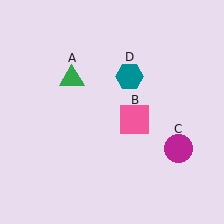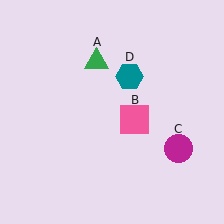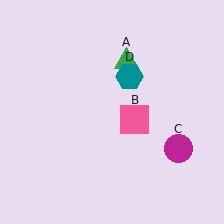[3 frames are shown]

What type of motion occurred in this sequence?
The green triangle (object A) rotated clockwise around the center of the scene.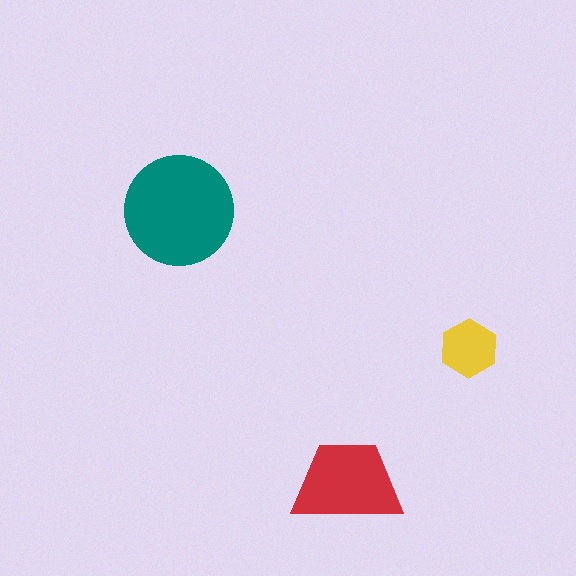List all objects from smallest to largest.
The yellow hexagon, the red trapezoid, the teal circle.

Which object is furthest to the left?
The teal circle is leftmost.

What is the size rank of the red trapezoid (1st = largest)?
2nd.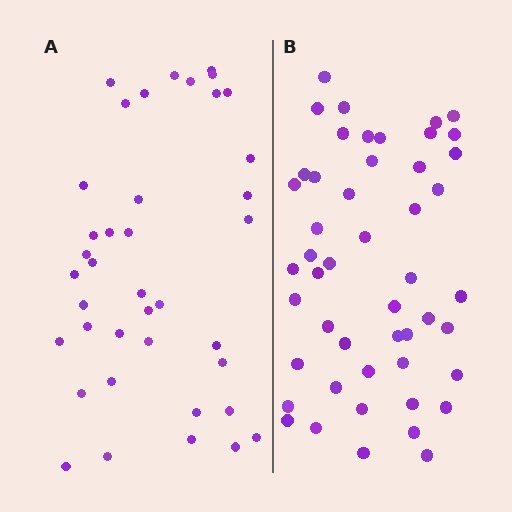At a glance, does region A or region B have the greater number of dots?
Region B (the right region) has more dots.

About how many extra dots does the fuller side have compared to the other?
Region B has roughly 10 or so more dots than region A.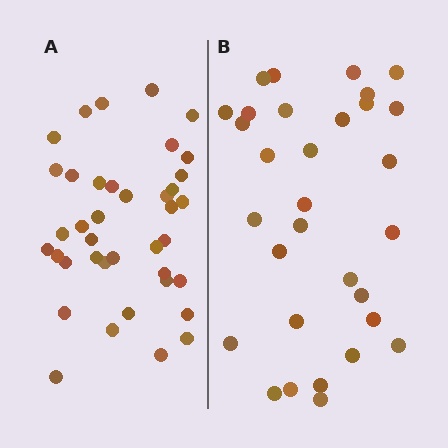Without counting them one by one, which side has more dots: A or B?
Region A (the left region) has more dots.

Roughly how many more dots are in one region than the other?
Region A has roughly 8 or so more dots than region B.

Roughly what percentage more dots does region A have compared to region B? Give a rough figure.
About 25% more.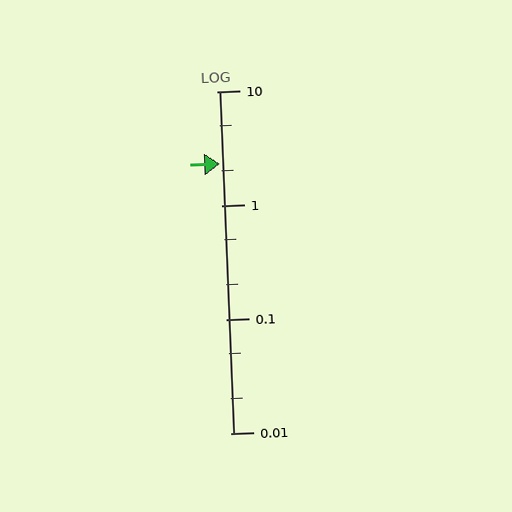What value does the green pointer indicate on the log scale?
The pointer indicates approximately 2.3.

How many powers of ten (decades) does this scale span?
The scale spans 3 decades, from 0.01 to 10.